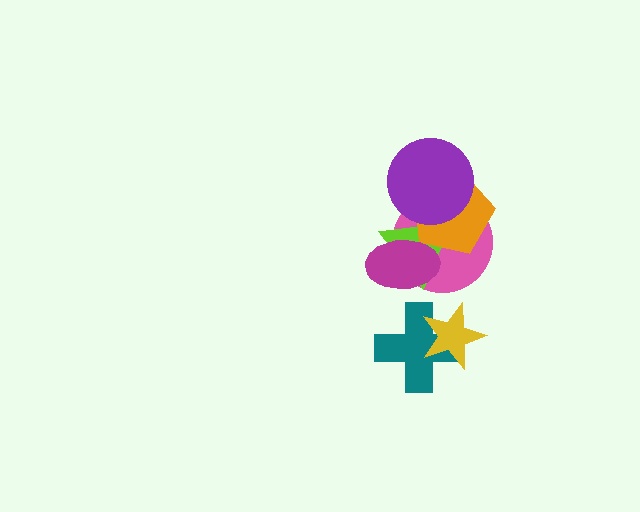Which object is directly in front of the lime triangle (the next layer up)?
The orange pentagon is directly in front of the lime triangle.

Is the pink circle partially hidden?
Yes, it is partially covered by another shape.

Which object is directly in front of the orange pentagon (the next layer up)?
The magenta ellipse is directly in front of the orange pentagon.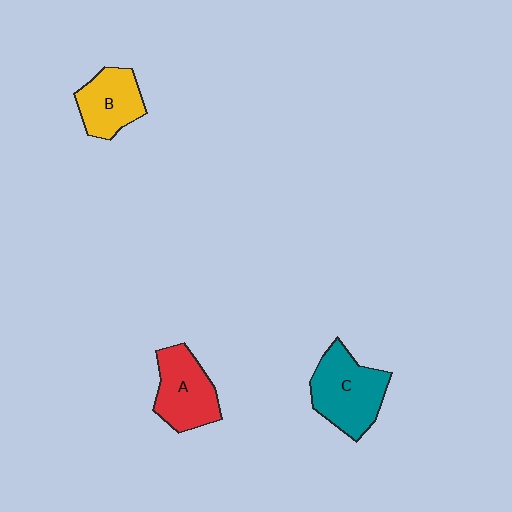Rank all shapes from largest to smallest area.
From largest to smallest: C (teal), A (red), B (yellow).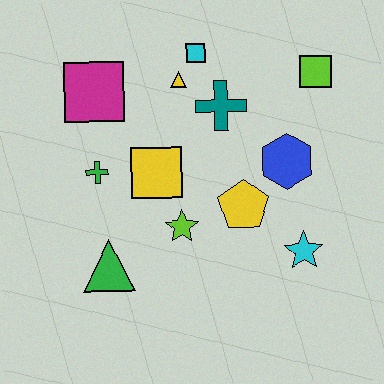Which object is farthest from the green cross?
The lime square is farthest from the green cross.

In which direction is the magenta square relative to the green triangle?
The magenta square is above the green triangle.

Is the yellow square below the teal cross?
Yes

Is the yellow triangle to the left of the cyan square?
Yes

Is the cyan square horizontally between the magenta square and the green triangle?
No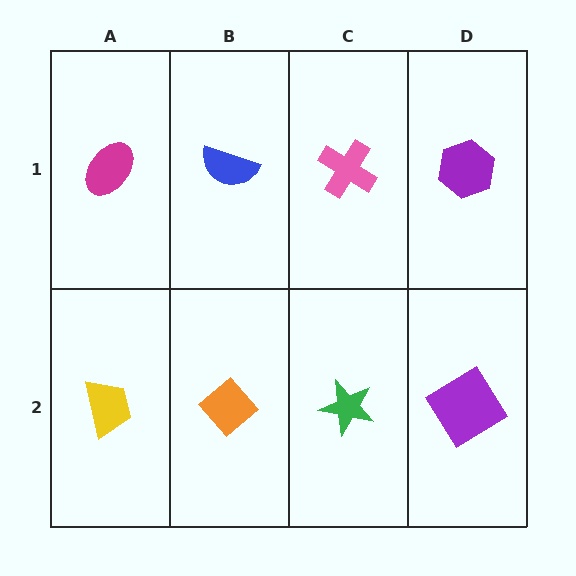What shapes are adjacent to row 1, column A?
A yellow trapezoid (row 2, column A), a blue semicircle (row 1, column B).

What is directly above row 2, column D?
A purple hexagon.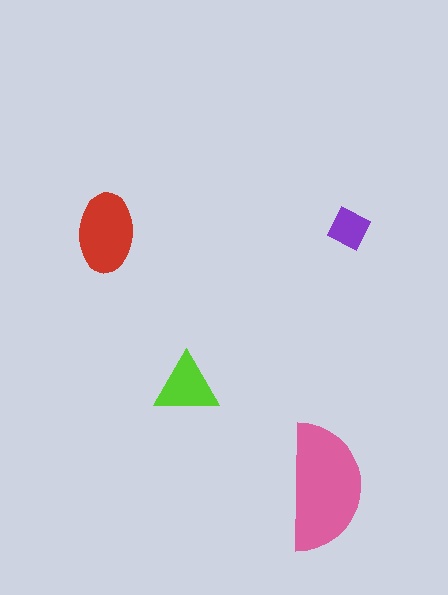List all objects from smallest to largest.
The purple diamond, the lime triangle, the red ellipse, the pink semicircle.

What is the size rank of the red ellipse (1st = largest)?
2nd.